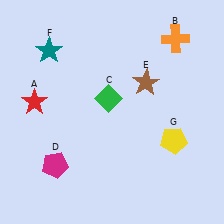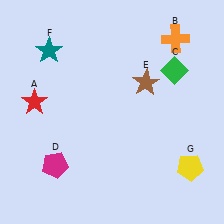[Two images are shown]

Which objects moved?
The objects that moved are: the green diamond (C), the yellow pentagon (G).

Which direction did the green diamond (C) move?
The green diamond (C) moved right.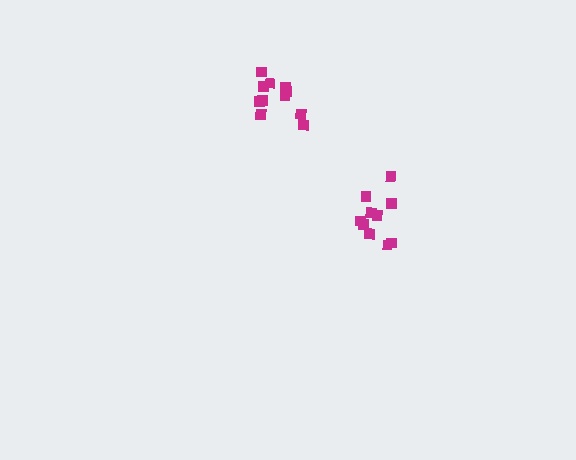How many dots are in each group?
Group 1: 10 dots, Group 2: 12 dots (22 total).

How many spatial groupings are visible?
There are 2 spatial groupings.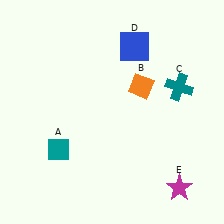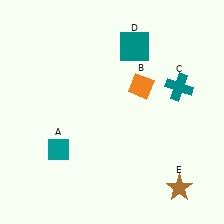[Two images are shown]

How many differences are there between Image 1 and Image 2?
There are 2 differences between the two images.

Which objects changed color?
D changed from blue to teal. E changed from magenta to brown.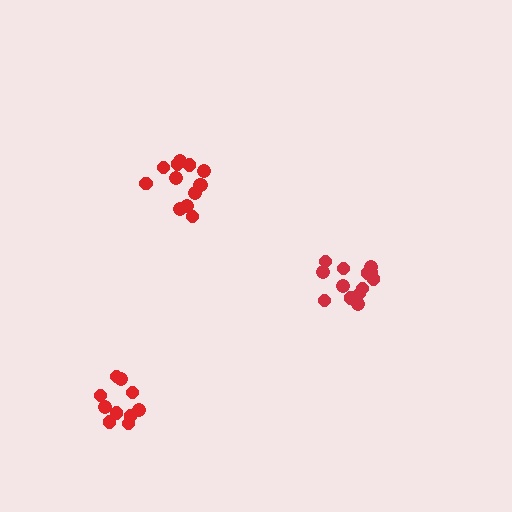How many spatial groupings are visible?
There are 3 spatial groupings.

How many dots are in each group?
Group 1: 13 dots, Group 2: 10 dots, Group 3: 13 dots (36 total).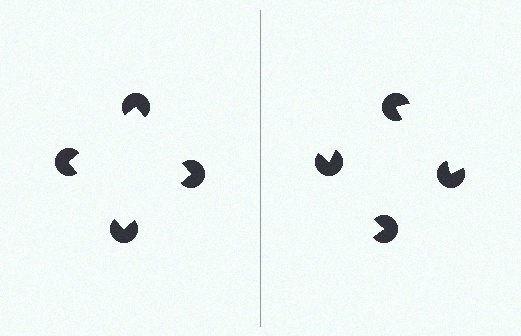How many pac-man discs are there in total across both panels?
8 — 4 on each side.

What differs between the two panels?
The pac-man discs are positioned identically on both sides; only the wedge orientations differ. On the left they align to a square; on the right they are misaligned.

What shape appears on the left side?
An illusory square.